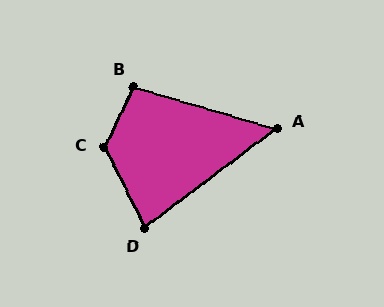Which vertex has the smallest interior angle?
A, at approximately 53 degrees.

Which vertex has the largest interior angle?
C, at approximately 127 degrees.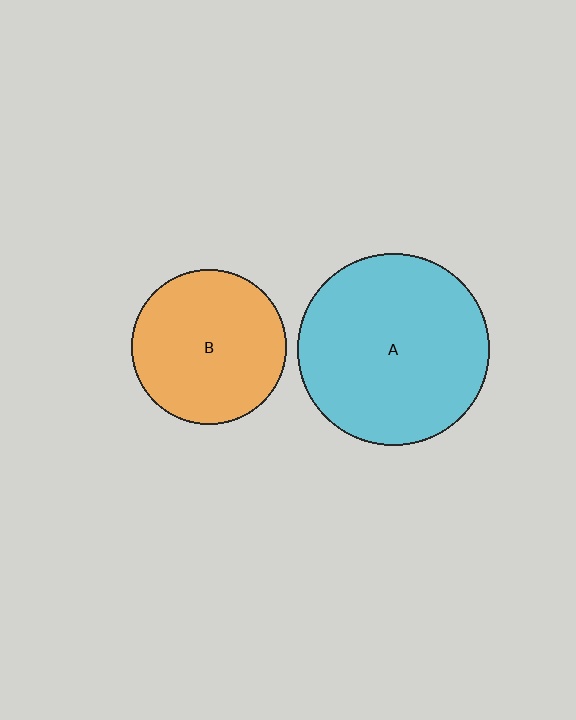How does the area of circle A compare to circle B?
Approximately 1.5 times.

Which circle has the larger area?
Circle A (cyan).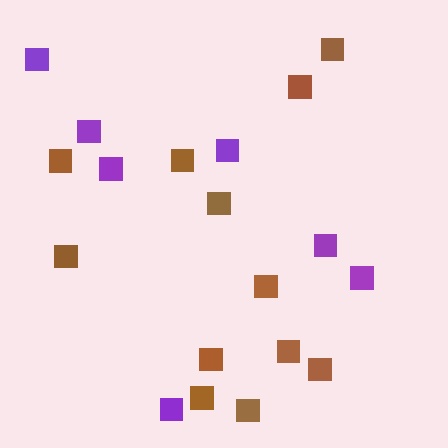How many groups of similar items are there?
There are 2 groups: one group of purple squares (7) and one group of brown squares (12).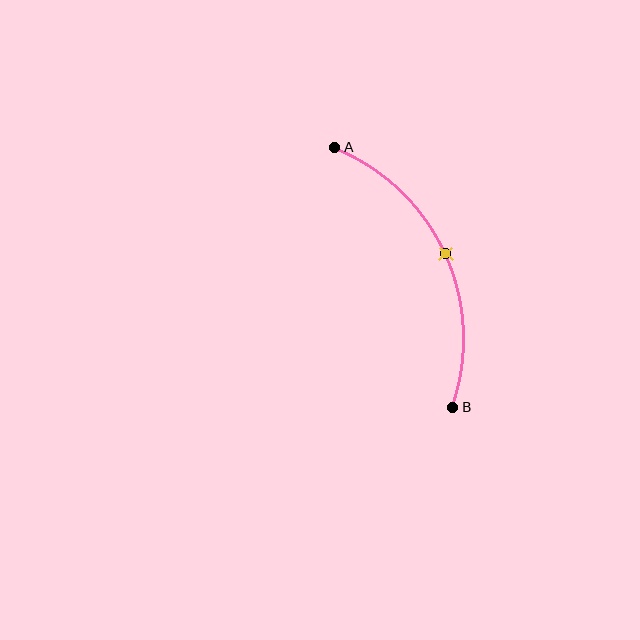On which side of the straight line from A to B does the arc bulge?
The arc bulges to the right of the straight line connecting A and B.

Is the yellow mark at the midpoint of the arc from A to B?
Yes. The yellow mark lies on the arc at equal arc-length from both A and B — it is the arc midpoint.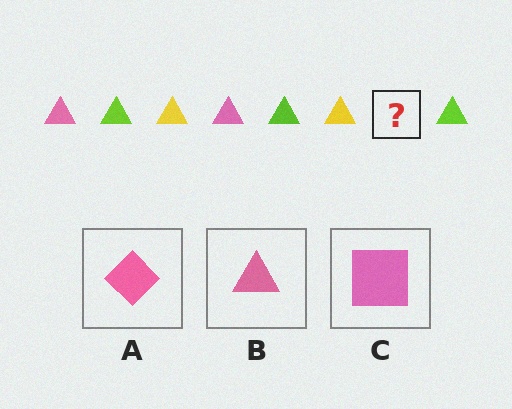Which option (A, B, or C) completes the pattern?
B.